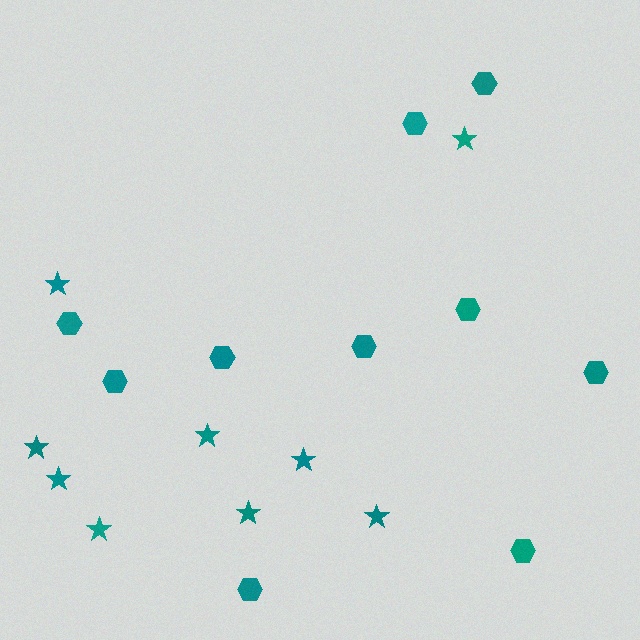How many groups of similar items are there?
There are 2 groups: one group of stars (9) and one group of hexagons (10).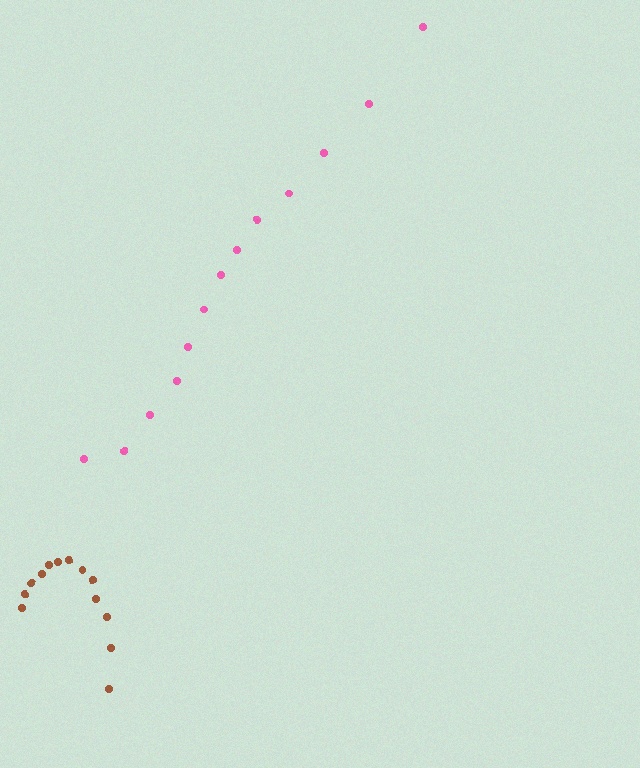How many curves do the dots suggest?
There are 2 distinct paths.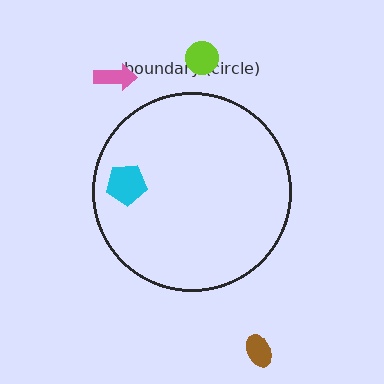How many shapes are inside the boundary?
1 inside, 3 outside.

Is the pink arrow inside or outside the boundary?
Outside.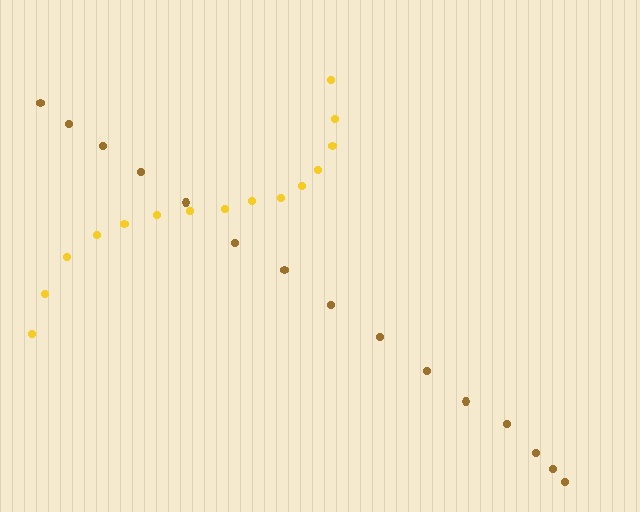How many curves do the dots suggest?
There are 2 distinct paths.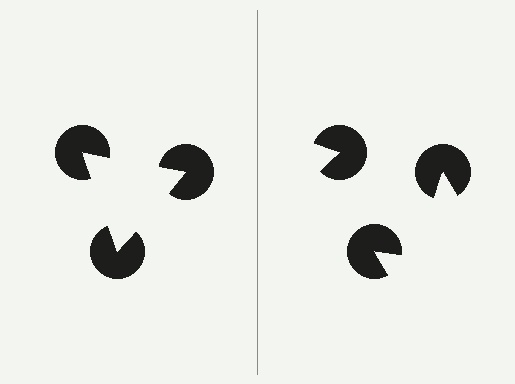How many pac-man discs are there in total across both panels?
6 — 3 on each side.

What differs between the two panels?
The pac-man discs are positioned identically on both sides; only the wedge orientations differ. On the left they align to a triangle; on the right they are misaligned.